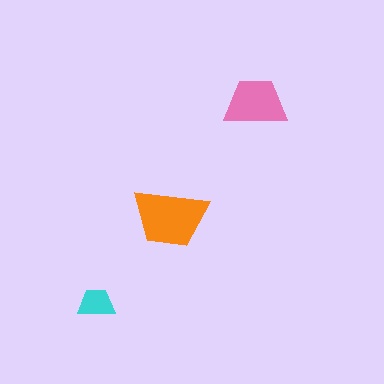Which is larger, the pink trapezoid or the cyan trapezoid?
The pink one.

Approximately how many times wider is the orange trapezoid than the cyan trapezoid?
About 2 times wider.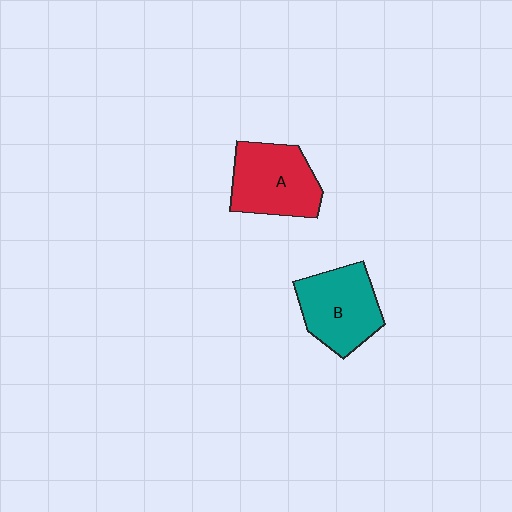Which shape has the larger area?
Shape A (red).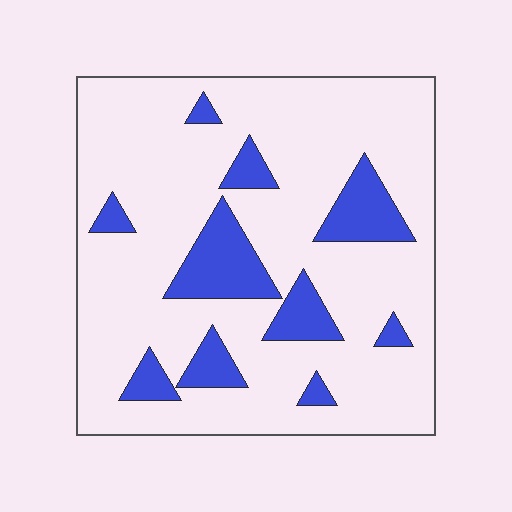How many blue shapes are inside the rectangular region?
10.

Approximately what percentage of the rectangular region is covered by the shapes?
Approximately 20%.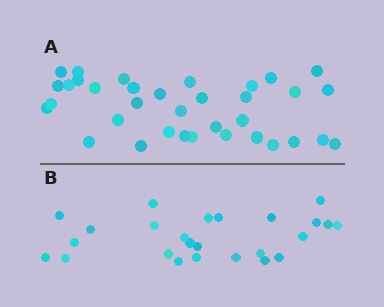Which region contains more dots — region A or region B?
Region A (the top region) has more dots.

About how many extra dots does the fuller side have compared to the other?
Region A has roughly 10 or so more dots than region B.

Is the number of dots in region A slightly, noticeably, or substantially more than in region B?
Region A has noticeably more, but not dramatically so. The ratio is roughly 1.4 to 1.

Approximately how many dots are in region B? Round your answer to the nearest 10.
About 20 dots. (The exact count is 25, which rounds to 20.)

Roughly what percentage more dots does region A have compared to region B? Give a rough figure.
About 40% more.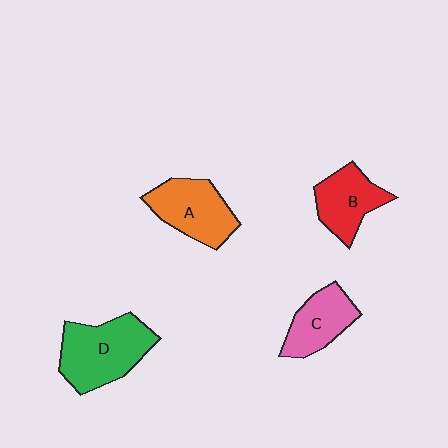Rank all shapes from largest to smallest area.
From largest to smallest: D (green), A (orange), B (red), C (pink).